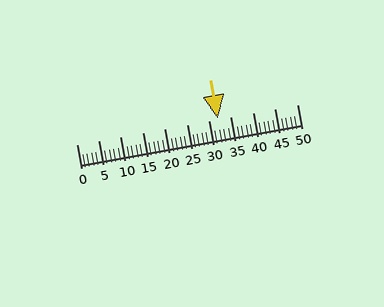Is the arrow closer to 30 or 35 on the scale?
The arrow is closer to 30.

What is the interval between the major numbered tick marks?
The major tick marks are spaced 5 units apart.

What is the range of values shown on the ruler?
The ruler shows values from 0 to 50.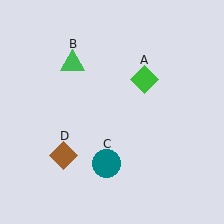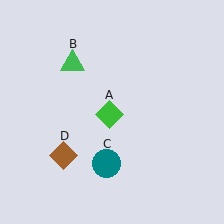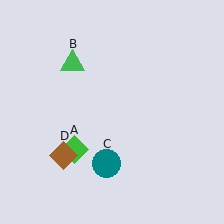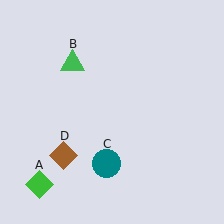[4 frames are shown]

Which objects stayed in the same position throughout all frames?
Green triangle (object B) and teal circle (object C) and brown diamond (object D) remained stationary.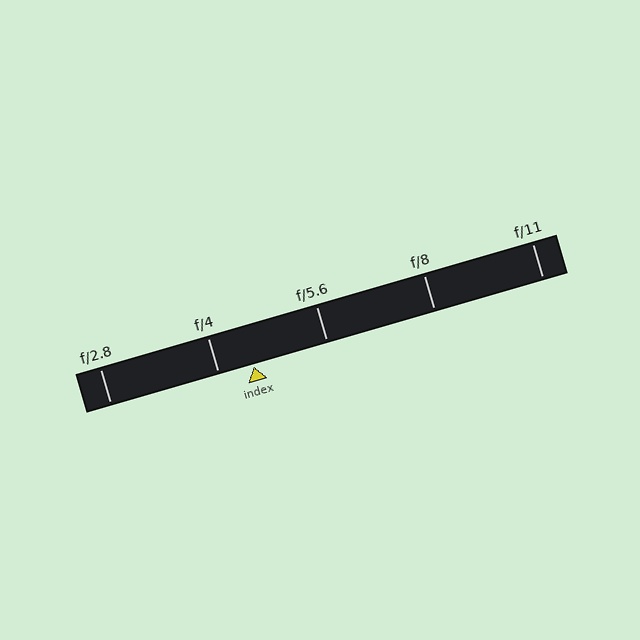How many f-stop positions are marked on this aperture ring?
There are 5 f-stop positions marked.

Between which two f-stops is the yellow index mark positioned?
The index mark is between f/4 and f/5.6.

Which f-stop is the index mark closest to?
The index mark is closest to f/4.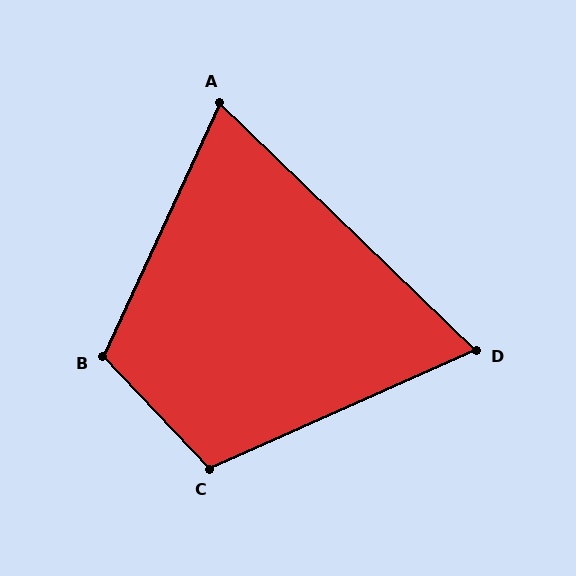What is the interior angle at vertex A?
Approximately 71 degrees (acute).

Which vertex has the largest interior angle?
B, at approximately 112 degrees.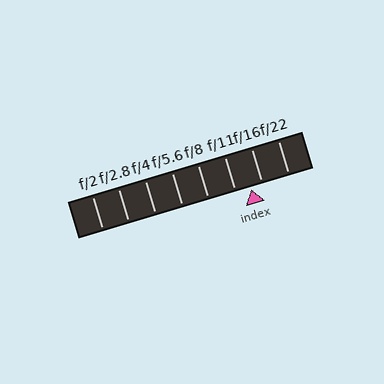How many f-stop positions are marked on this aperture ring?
There are 8 f-stop positions marked.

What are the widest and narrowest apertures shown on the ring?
The widest aperture shown is f/2 and the narrowest is f/22.